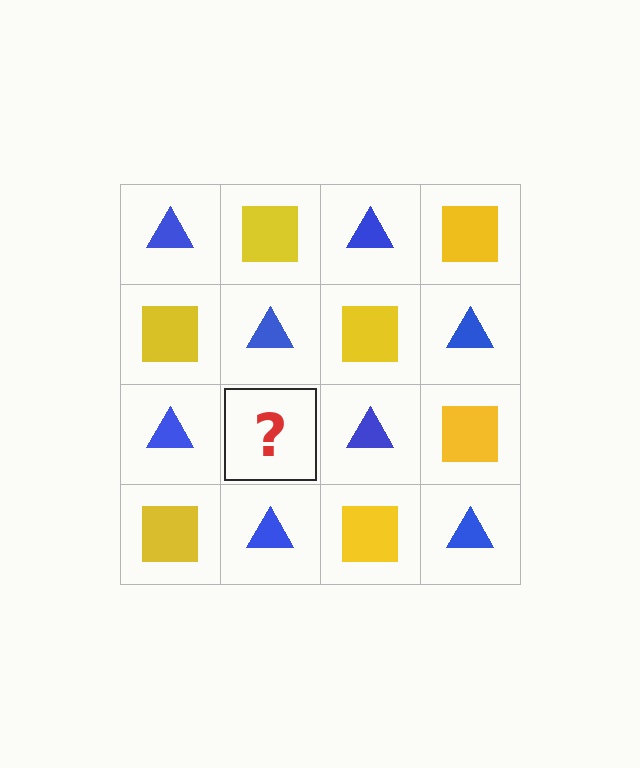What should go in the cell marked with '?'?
The missing cell should contain a yellow square.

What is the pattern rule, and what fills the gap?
The rule is that it alternates blue triangle and yellow square in a checkerboard pattern. The gap should be filled with a yellow square.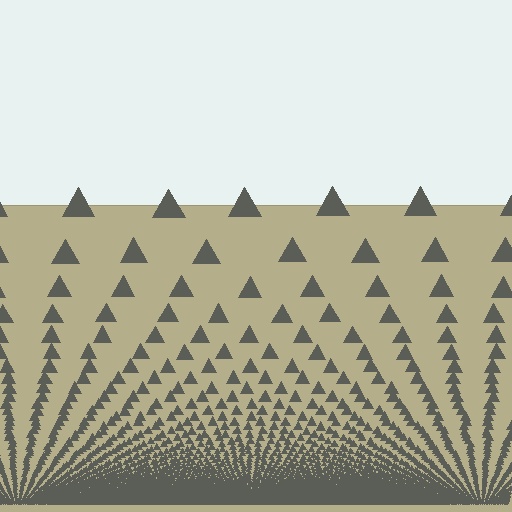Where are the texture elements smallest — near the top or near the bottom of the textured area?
Near the bottom.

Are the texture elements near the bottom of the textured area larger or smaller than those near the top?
Smaller. The gradient is inverted — elements near the bottom are smaller and denser.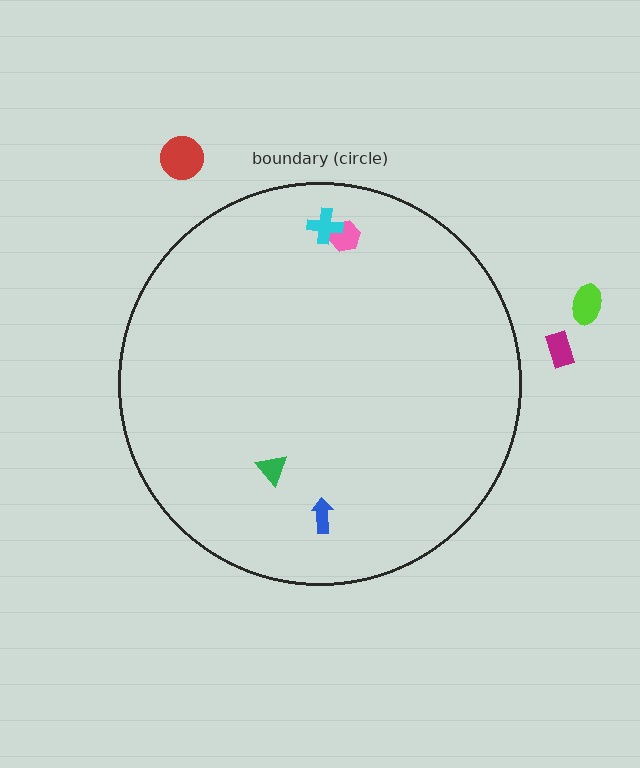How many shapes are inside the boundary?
4 inside, 3 outside.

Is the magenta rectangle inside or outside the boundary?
Outside.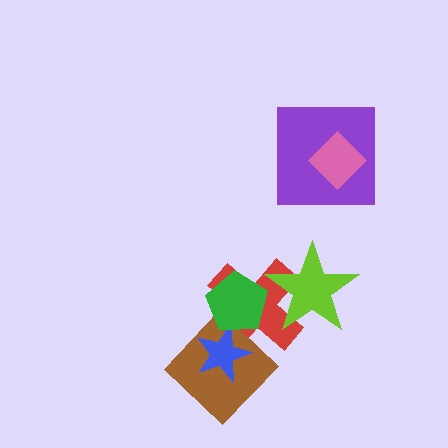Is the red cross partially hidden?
Yes, it is partially covered by another shape.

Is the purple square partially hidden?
Yes, it is partially covered by another shape.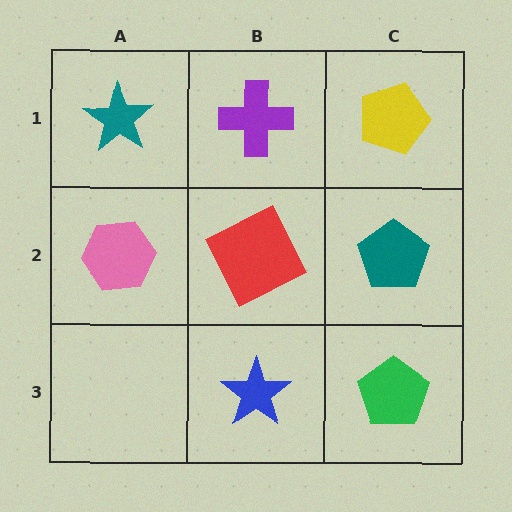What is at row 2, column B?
A red square.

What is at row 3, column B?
A blue star.